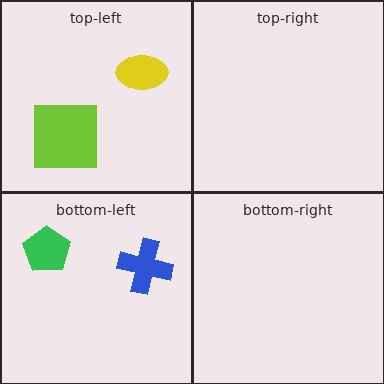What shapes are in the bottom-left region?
The green pentagon, the blue cross.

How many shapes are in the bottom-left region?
2.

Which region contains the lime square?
The top-left region.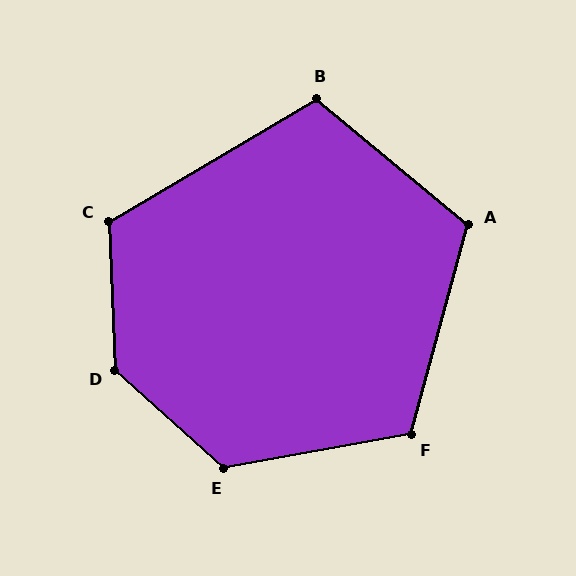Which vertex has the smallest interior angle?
B, at approximately 110 degrees.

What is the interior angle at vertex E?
Approximately 128 degrees (obtuse).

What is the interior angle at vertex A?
Approximately 114 degrees (obtuse).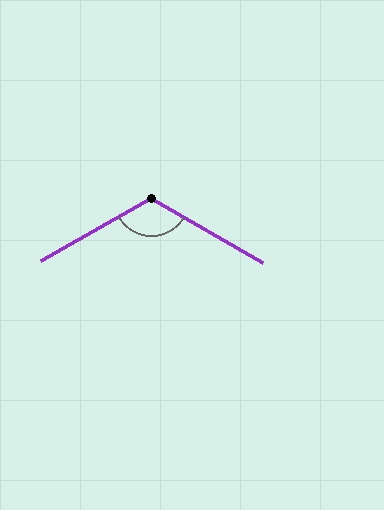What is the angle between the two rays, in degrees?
Approximately 120 degrees.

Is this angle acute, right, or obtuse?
It is obtuse.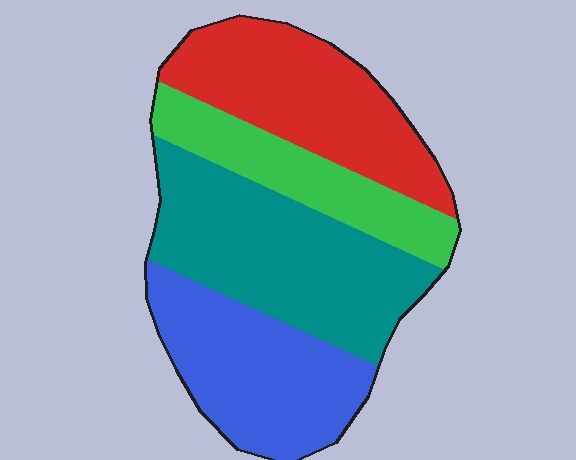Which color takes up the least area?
Green, at roughly 15%.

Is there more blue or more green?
Blue.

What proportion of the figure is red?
Red takes up between a sixth and a third of the figure.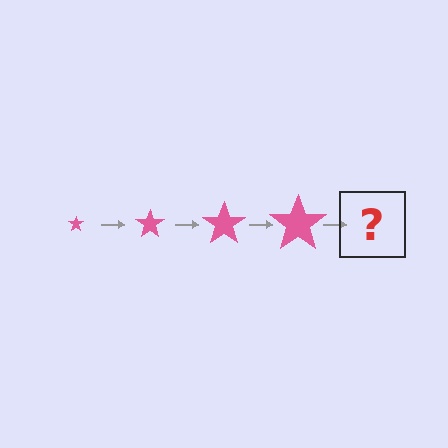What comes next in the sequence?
The next element should be a pink star, larger than the previous one.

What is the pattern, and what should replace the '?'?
The pattern is that the star gets progressively larger each step. The '?' should be a pink star, larger than the previous one.